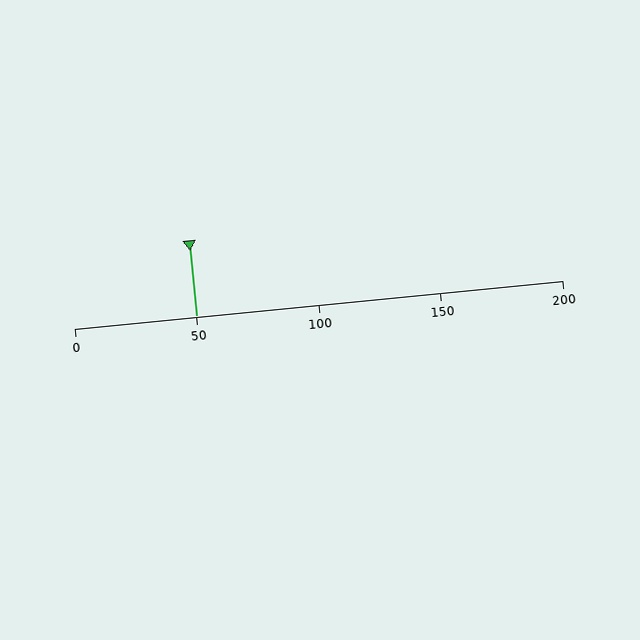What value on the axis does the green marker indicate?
The marker indicates approximately 50.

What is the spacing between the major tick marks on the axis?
The major ticks are spaced 50 apart.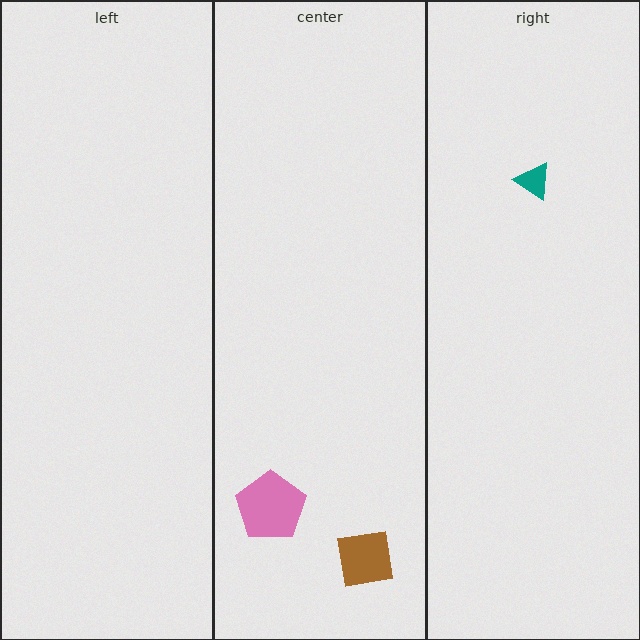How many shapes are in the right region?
1.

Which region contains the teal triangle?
The right region.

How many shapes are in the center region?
2.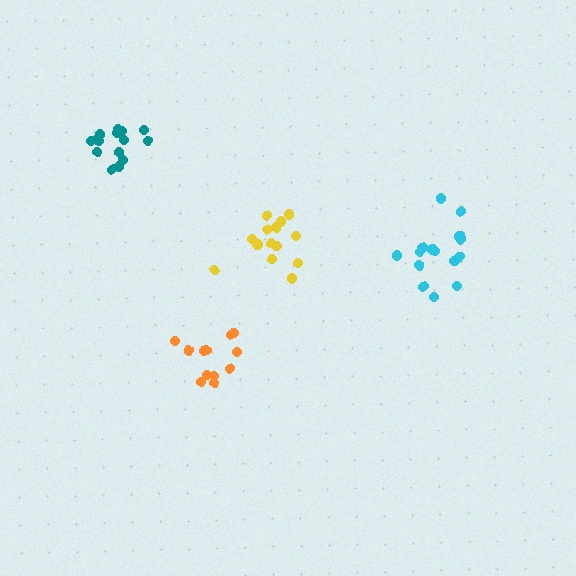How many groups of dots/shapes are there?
There are 4 groups.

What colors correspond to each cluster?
The clusters are colored: yellow, cyan, orange, teal.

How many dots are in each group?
Group 1: 15 dots, Group 2: 15 dots, Group 3: 12 dots, Group 4: 15 dots (57 total).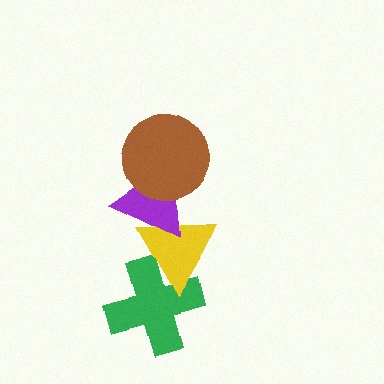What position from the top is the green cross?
The green cross is 4th from the top.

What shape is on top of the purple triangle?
The brown circle is on top of the purple triangle.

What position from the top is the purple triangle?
The purple triangle is 2nd from the top.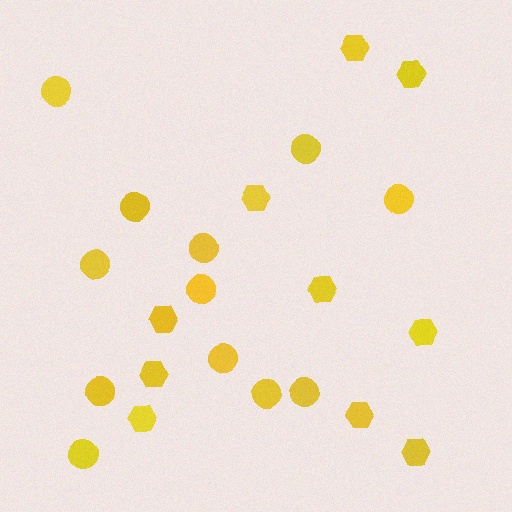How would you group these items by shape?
There are 2 groups: one group of circles (12) and one group of hexagons (10).